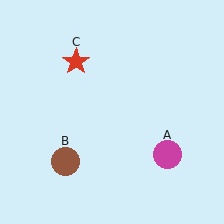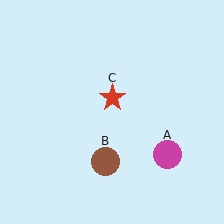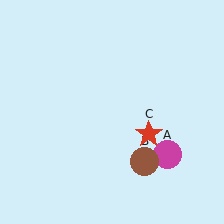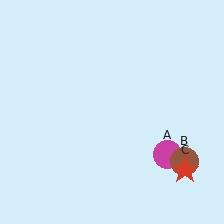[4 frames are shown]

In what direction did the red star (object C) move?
The red star (object C) moved down and to the right.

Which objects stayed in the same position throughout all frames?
Magenta circle (object A) remained stationary.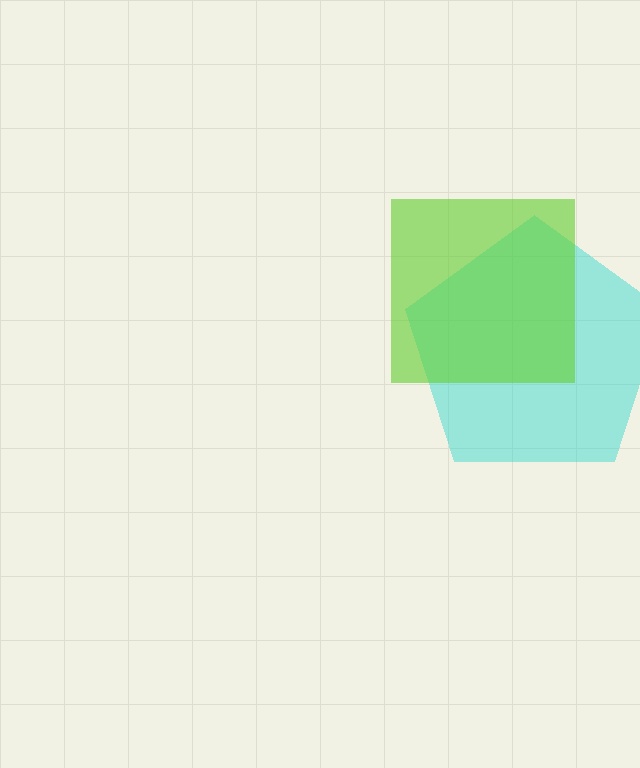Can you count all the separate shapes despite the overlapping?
Yes, there are 2 separate shapes.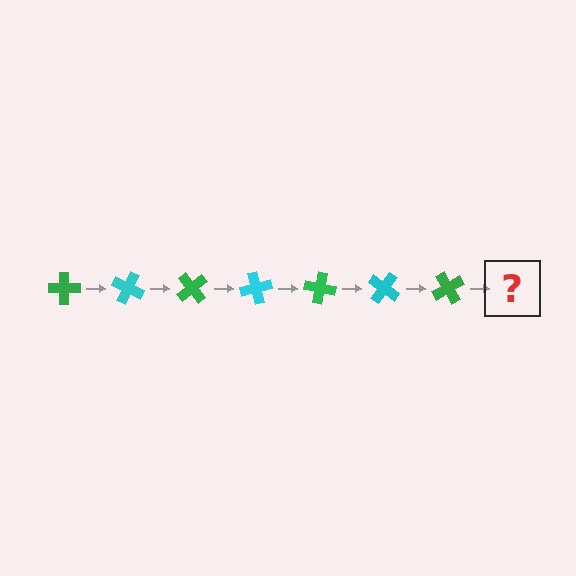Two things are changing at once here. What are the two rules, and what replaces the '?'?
The two rules are that it rotates 25 degrees each step and the color cycles through green and cyan. The '?' should be a cyan cross, rotated 175 degrees from the start.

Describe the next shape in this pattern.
It should be a cyan cross, rotated 175 degrees from the start.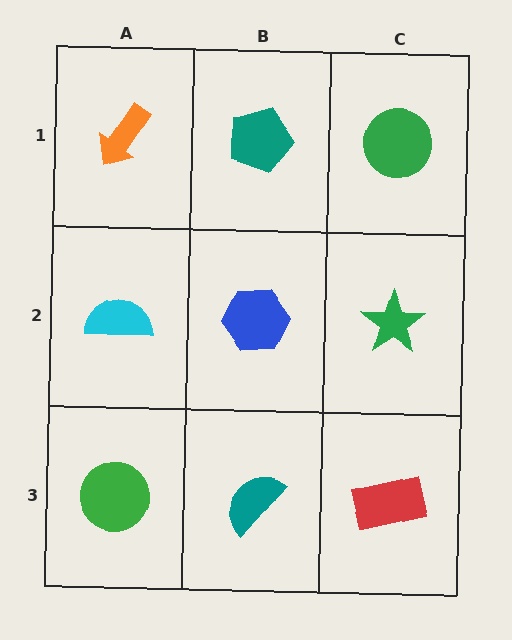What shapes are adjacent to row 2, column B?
A teal pentagon (row 1, column B), a teal semicircle (row 3, column B), a cyan semicircle (row 2, column A), a green star (row 2, column C).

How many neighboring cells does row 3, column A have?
2.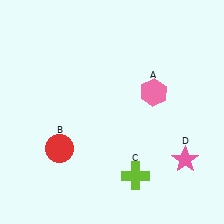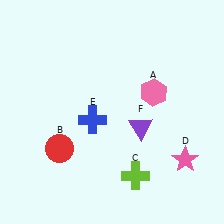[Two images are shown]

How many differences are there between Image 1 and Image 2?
There are 2 differences between the two images.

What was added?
A blue cross (E), a purple triangle (F) were added in Image 2.